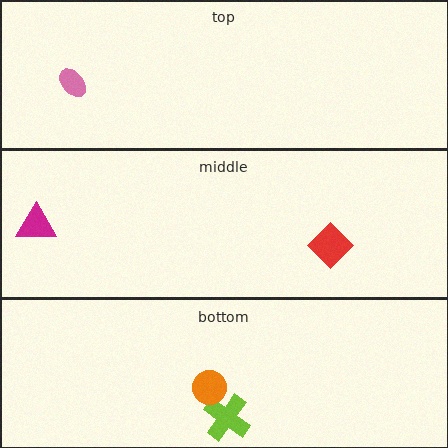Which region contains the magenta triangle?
The middle region.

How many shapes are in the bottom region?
2.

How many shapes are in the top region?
1.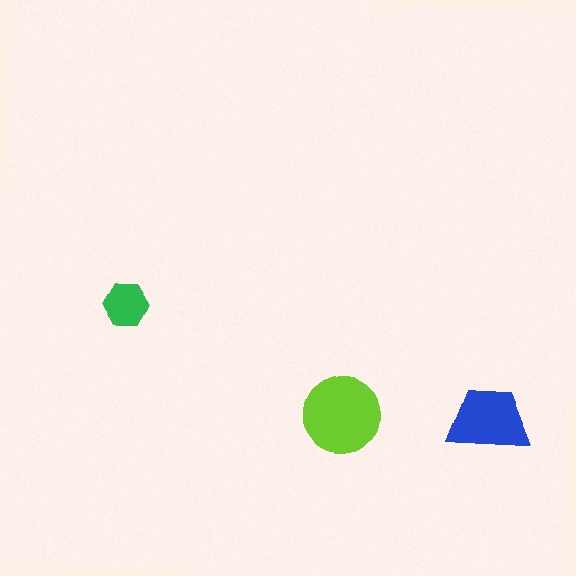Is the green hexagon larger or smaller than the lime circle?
Smaller.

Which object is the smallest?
The green hexagon.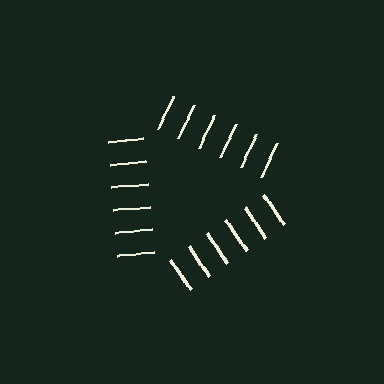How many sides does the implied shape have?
3 sides — the line-ends trace a triangle.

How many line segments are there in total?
18 — 6 along each of the 3 edges.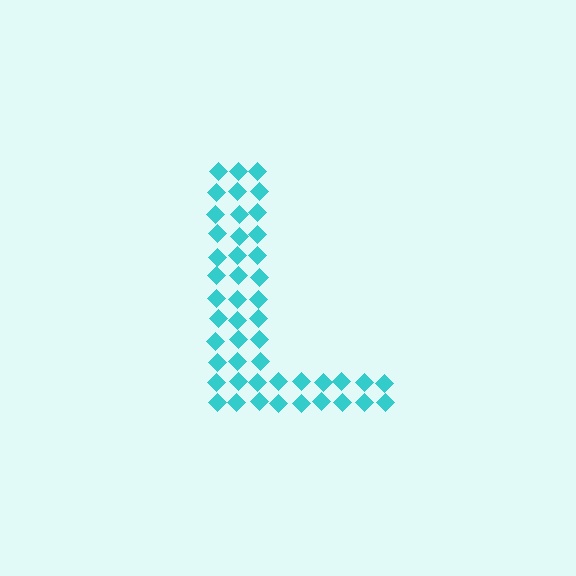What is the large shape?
The large shape is the letter L.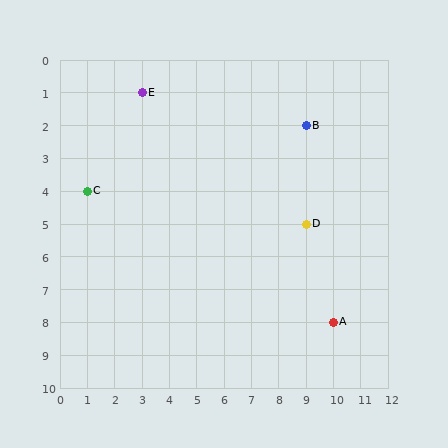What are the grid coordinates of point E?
Point E is at grid coordinates (3, 1).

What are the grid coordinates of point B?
Point B is at grid coordinates (9, 2).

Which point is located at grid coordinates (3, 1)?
Point E is at (3, 1).